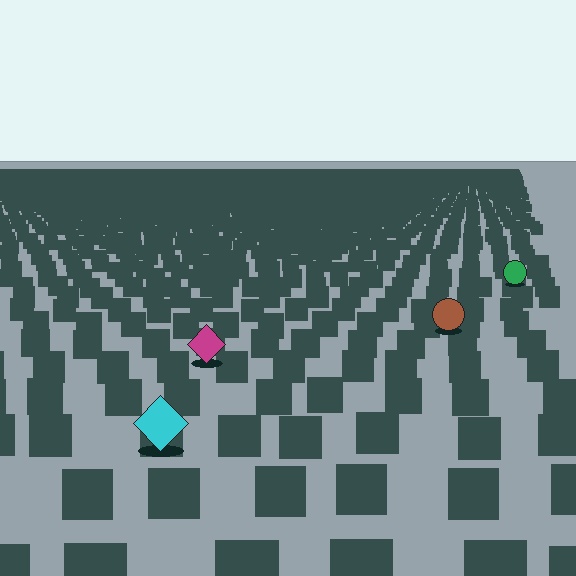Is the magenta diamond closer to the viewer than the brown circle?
Yes. The magenta diamond is closer — you can tell from the texture gradient: the ground texture is coarser near it.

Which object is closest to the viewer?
The cyan diamond is closest. The texture marks near it are larger and more spread out.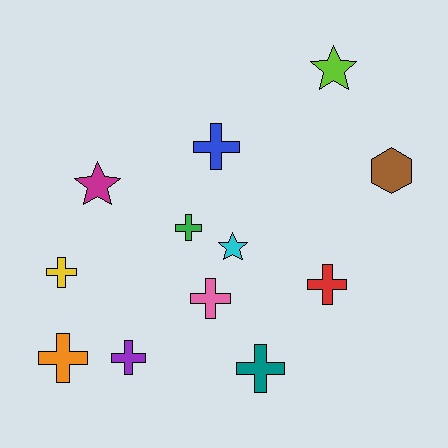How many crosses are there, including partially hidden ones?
There are 8 crosses.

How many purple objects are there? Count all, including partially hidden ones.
There is 1 purple object.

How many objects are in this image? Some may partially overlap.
There are 12 objects.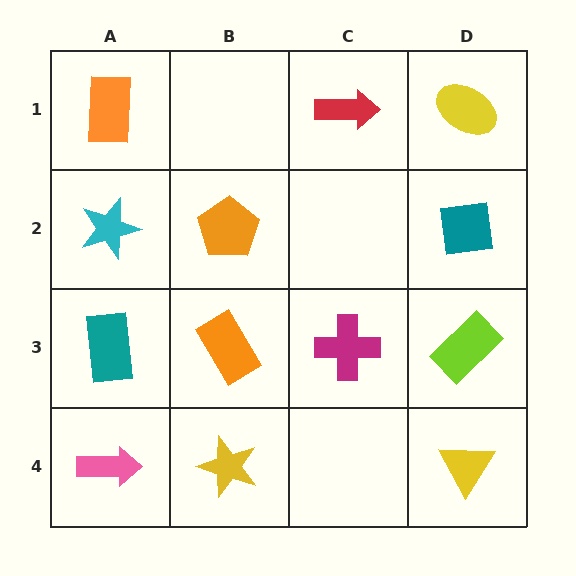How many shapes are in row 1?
3 shapes.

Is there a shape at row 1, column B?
No, that cell is empty.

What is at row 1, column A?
An orange rectangle.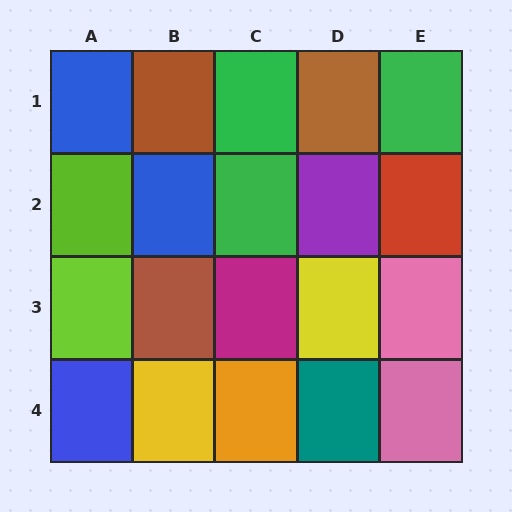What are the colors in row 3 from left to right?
Lime, brown, magenta, yellow, pink.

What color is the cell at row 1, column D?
Brown.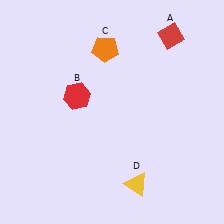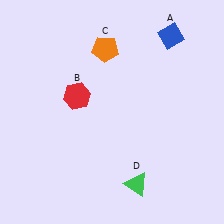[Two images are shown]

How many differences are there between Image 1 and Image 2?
There are 2 differences between the two images.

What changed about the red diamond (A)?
In Image 1, A is red. In Image 2, it changed to blue.